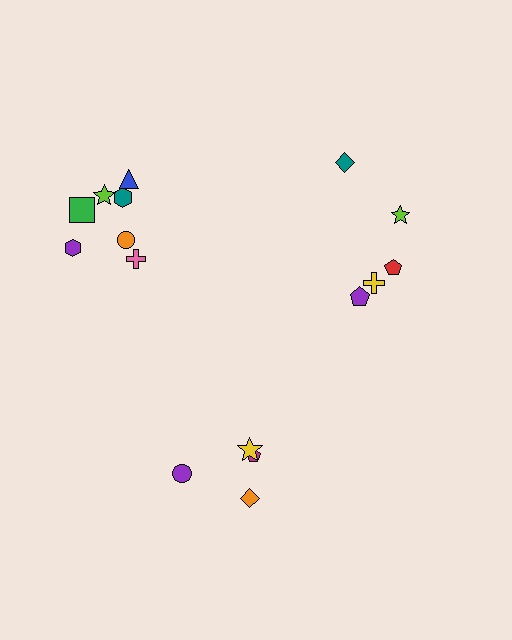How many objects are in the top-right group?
There are 5 objects.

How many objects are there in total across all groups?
There are 16 objects.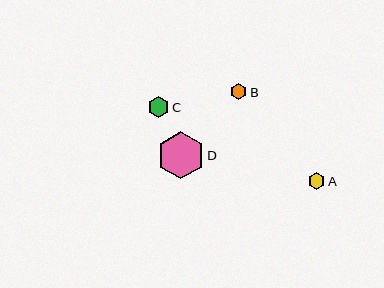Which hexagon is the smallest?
Hexagon B is the smallest with a size of approximately 17 pixels.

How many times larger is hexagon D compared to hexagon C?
Hexagon D is approximately 2.2 times the size of hexagon C.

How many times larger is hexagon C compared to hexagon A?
Hexagon C is approximately 1.3 times the size of hexagon A.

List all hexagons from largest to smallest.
From largest to smallest: D, C, A, B.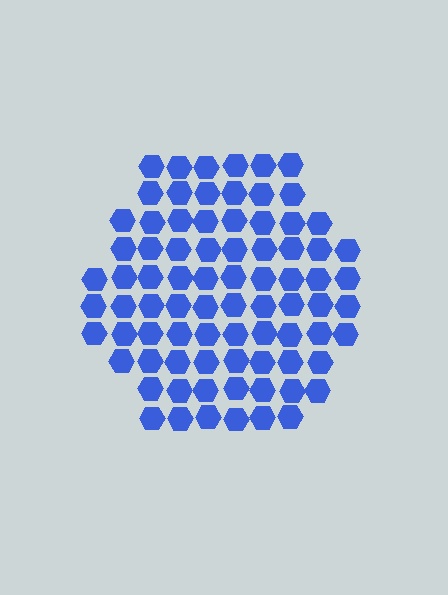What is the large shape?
The large shape is a hexagon.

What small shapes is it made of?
It is made of small hexagons.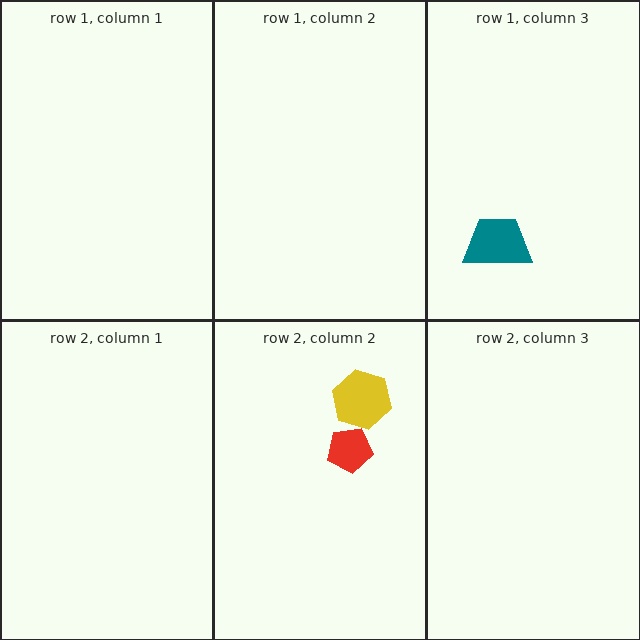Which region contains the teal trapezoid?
The row 1, column 3 region.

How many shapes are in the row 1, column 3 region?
1.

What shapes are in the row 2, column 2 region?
The yellow hexagon, the red pentagon.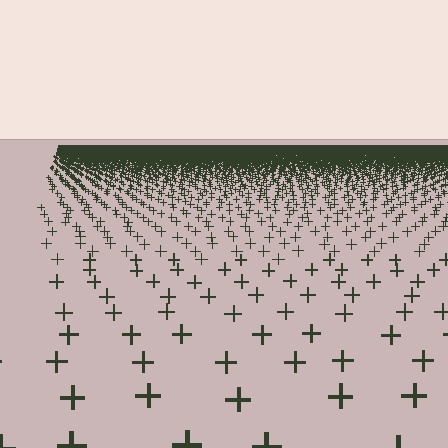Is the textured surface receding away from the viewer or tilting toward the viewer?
The surface is receding away from the viewer. Texture elements get smaller and denser toward the top.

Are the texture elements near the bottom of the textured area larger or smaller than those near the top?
Larger. Near the bottom, elements are closer to the viewer and appear at a bigger on-screen size.